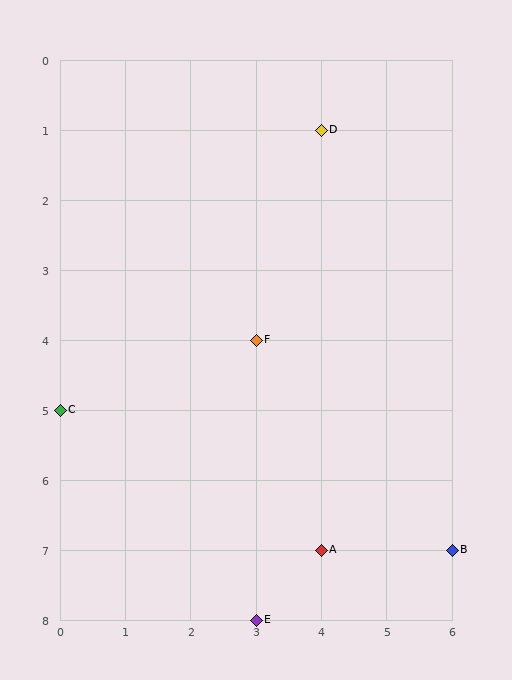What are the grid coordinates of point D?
Point D is at grid coordinates (4, 1).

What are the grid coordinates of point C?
Point C is at grid coordinates (0, 5).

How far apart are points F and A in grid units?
Points F and A are 1 column and 3 rows apart (about 3.2 grid units diagonally).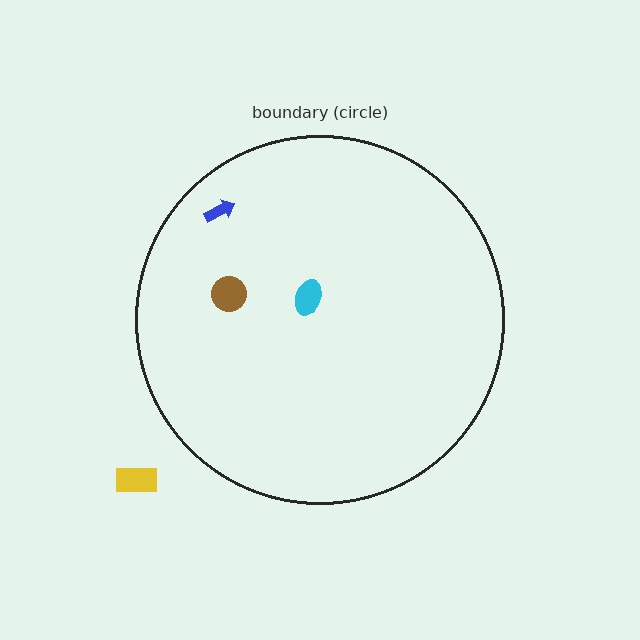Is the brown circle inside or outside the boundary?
Inside.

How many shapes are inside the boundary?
3 inside, 1 outside.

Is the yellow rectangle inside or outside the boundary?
Outside.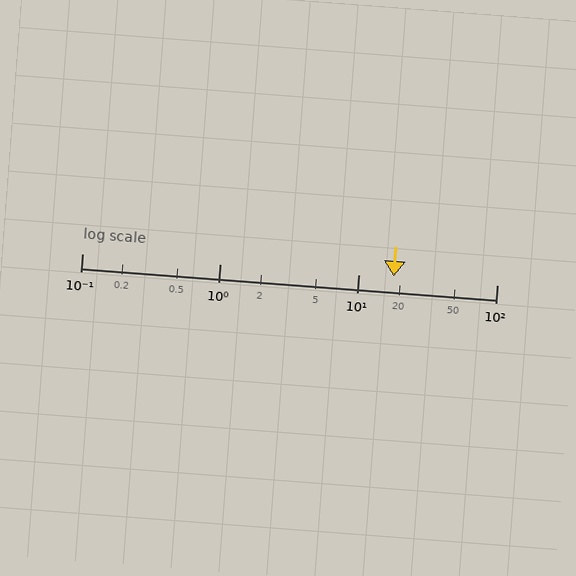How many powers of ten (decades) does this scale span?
The scale spans 3 decades, from 0.1 to 100.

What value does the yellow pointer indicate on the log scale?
The pointer indicates approximately 18.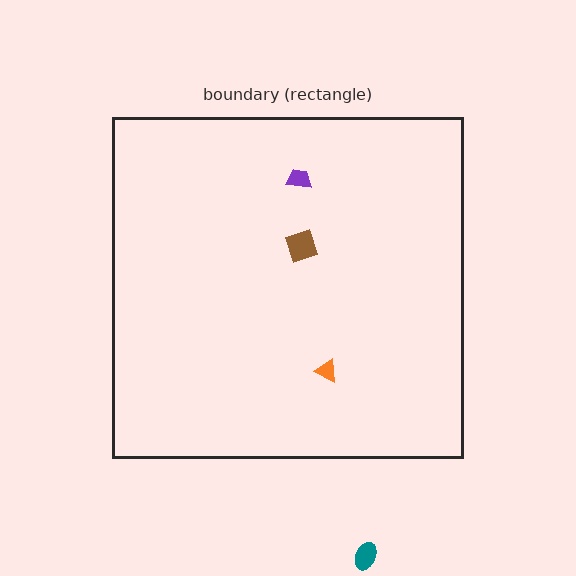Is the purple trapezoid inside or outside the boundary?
Inside.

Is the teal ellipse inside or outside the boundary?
Outside.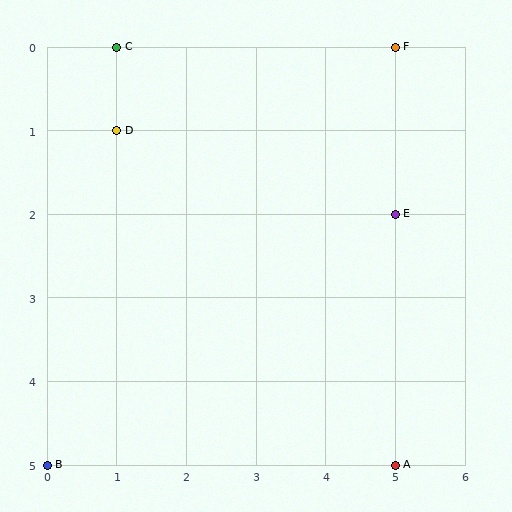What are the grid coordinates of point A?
Point A is at grid coordinates (5, 5).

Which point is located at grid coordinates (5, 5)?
Point A is at (5, 5).